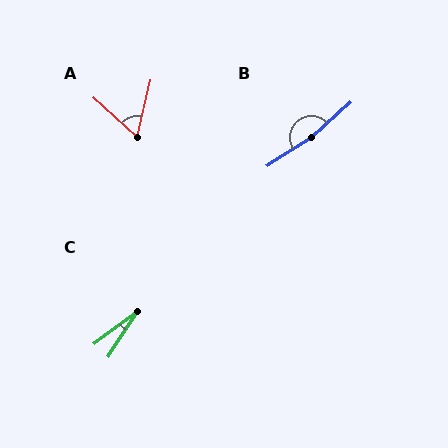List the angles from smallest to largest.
C (21°), A (61°), B (170°).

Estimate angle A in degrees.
Approximately 61 degrees.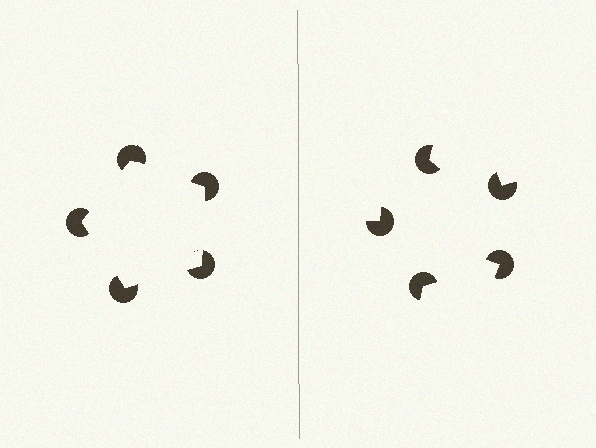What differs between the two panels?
The pac-man discs are positioned identically on both sides; only the wedge orientations differ. On the left they align to a pentagon; on the right they are misaligned.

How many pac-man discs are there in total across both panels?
10 — 5 on each side.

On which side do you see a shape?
An illusory pentagon appears on the left side. On the right side the wedge cuts are rotated, so no coherent shape forms.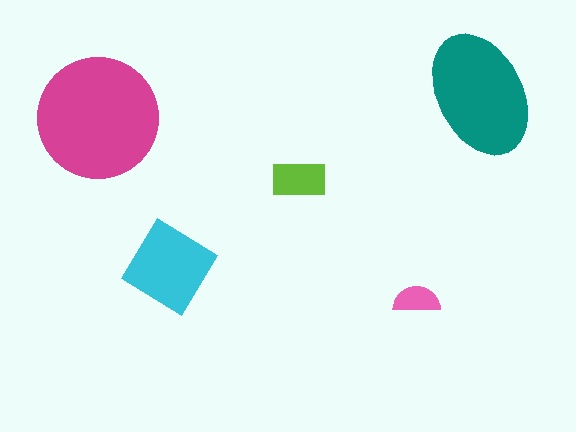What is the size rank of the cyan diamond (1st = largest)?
3rd.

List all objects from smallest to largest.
The pink semicircle, the lime rectangle, the cyan diamond, the teal ellipse, the magenta circle.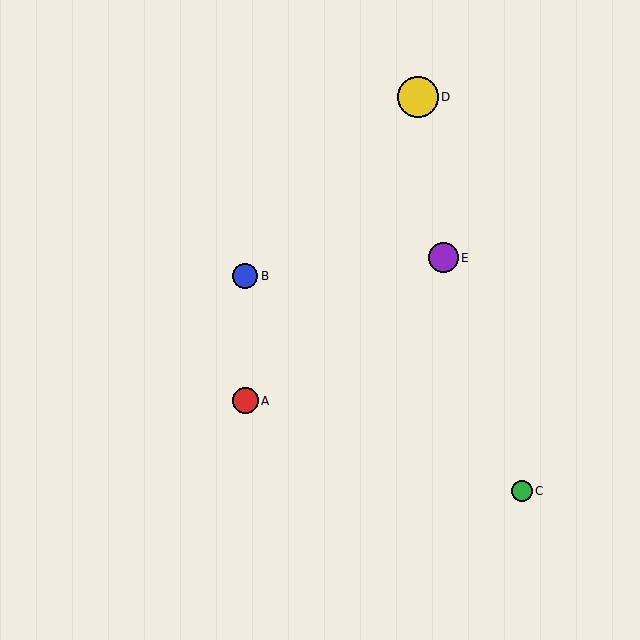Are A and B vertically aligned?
Yes, both are at x≈245.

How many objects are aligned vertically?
2 objects (A, B) are aligned vertically.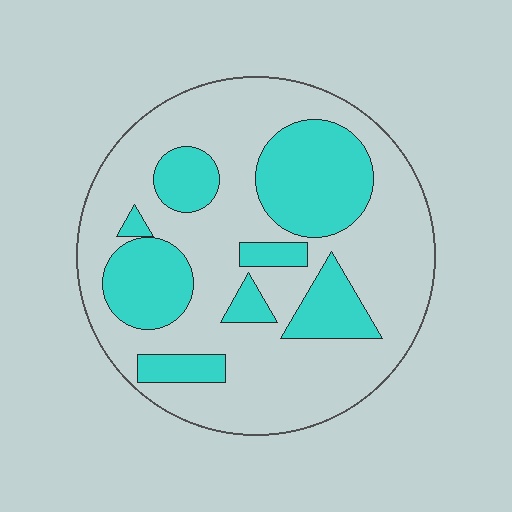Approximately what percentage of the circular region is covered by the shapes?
Approximately 30%.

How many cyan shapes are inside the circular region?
8.